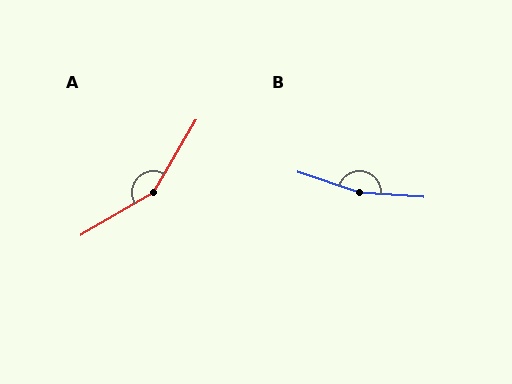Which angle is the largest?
B, at approximately 166 degrees.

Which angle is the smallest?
A, at approximately 150 degrees.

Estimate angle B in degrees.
Approximately 166 degrees.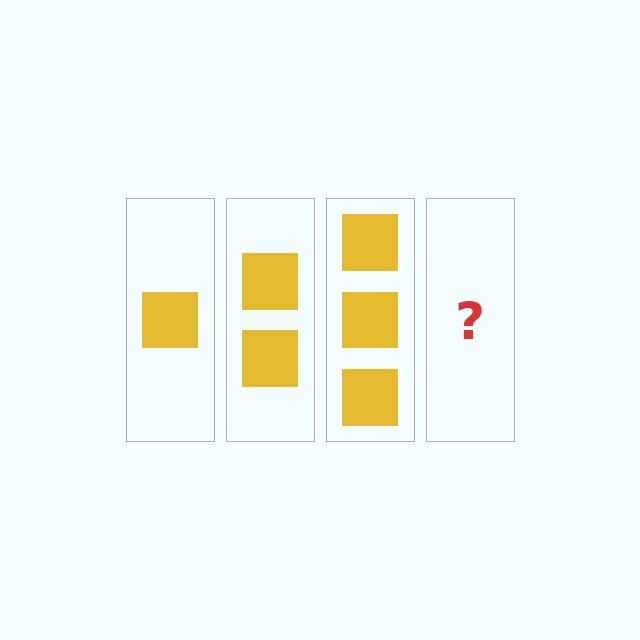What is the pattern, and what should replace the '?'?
The pattern is that each step adds one more square. The '?' should be 4 squares.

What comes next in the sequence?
The next element should be 4 squares.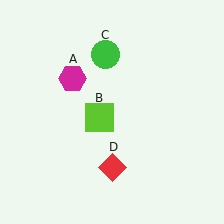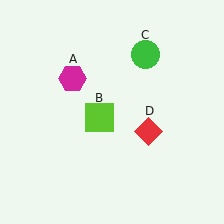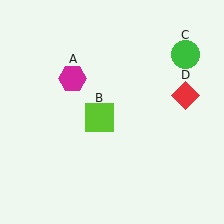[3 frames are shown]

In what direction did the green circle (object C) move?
The green circle (object C) moved right.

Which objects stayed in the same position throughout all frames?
Magenta hexagon (object A) and lime square (object B) remained stationary.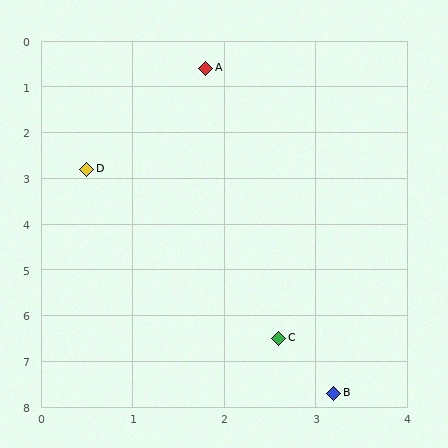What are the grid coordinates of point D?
Point D is at approximately (0.5, 2.8).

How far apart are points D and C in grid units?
Points D and C are about 4.3 grid units apart.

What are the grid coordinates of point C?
Point C is at approximately (2.6, 6.5).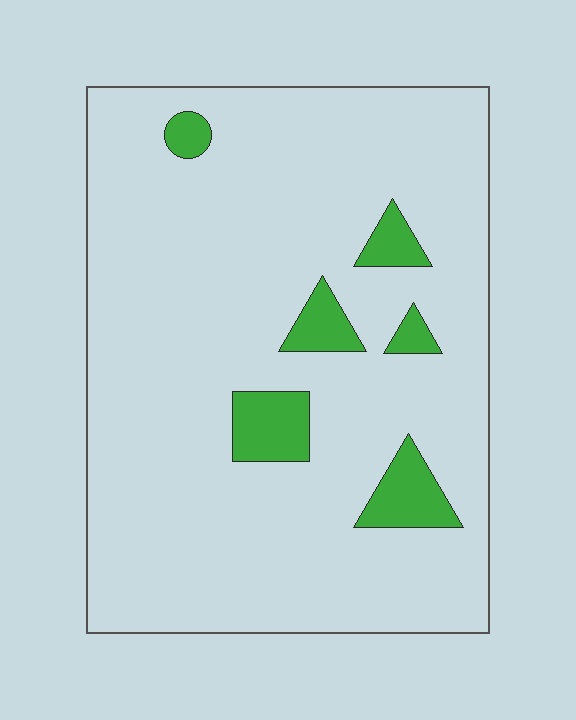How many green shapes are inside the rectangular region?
6.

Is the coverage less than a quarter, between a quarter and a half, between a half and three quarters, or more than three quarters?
Less than a quarter.